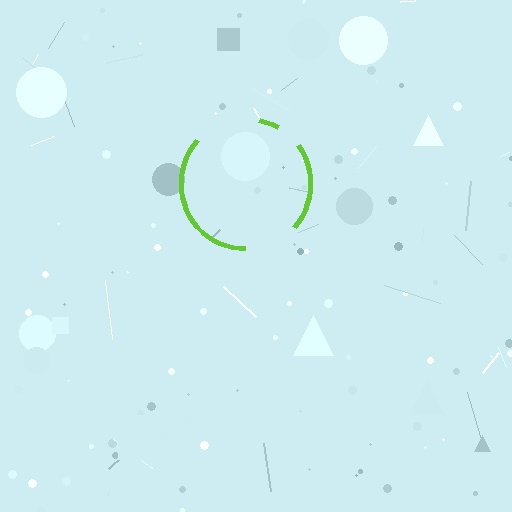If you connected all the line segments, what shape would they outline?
They would outline a circle.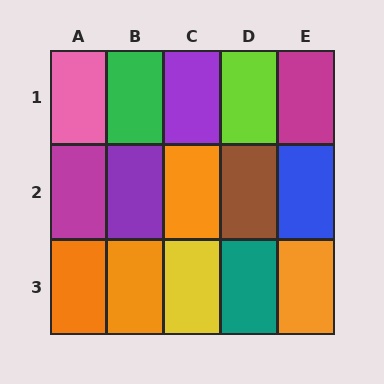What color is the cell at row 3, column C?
Yellow.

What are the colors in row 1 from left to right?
Pink, green, purple, lime, magenta.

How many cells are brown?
1 cell is brown.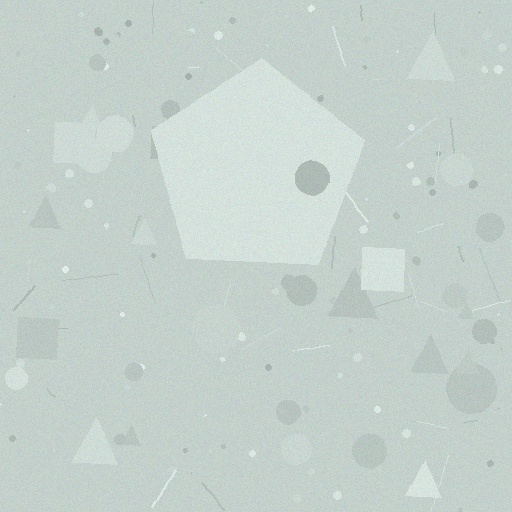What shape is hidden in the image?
A pentagon is hidden in the image.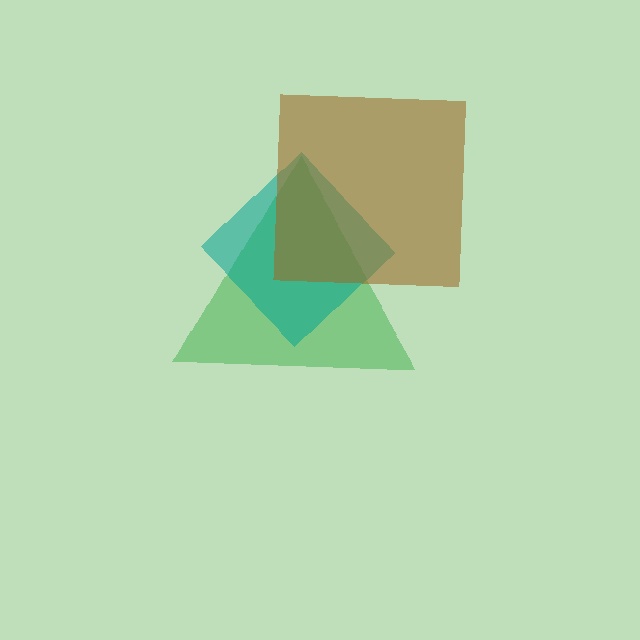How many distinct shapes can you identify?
There are 3 distinct shapes: a green triangle, a teal diamond, a brown square.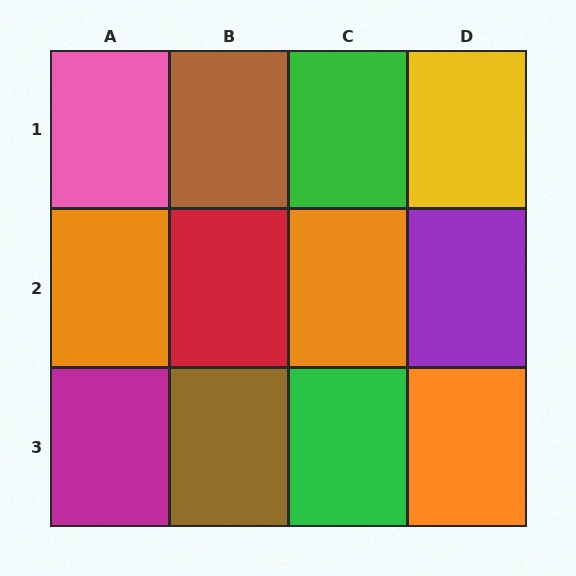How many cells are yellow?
1 cell is yellow.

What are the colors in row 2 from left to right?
Orange, red, orange, purple.